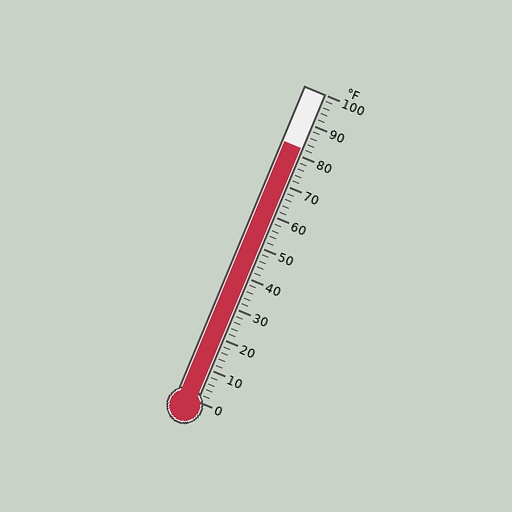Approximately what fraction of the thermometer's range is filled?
The thermometer is filled to approximately 80% of its range.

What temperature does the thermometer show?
The thermometer shows approximately 82°F.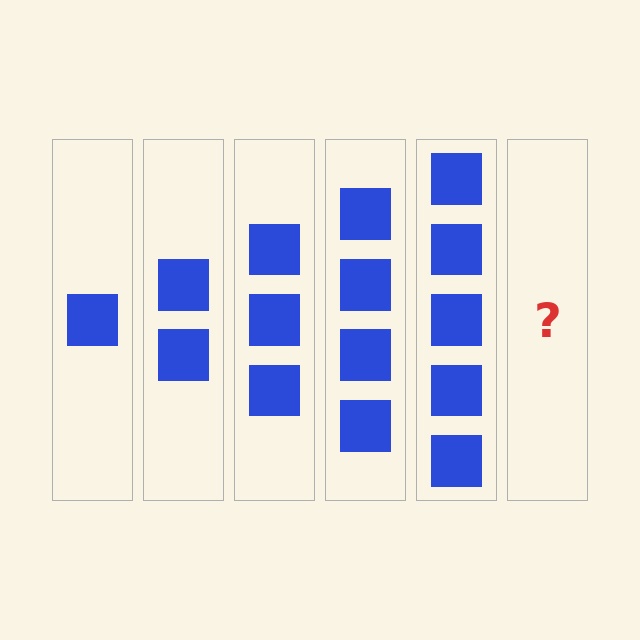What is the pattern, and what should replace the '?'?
The pattern is that each step adds one more square. The '?' should be 6 squares.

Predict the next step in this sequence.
The next step is 6 squares.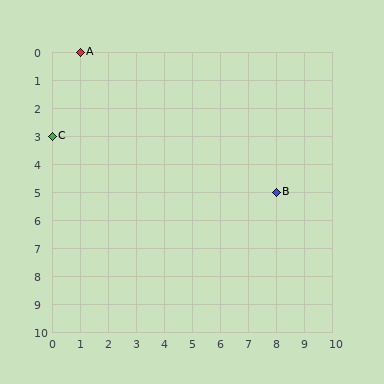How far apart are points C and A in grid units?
Points C and A are 1 column and 3 rows apart (about 3.2 grid units diagonally).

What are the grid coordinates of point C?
Point C is at grid coordinates (0, 3).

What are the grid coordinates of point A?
Point A is at grid coordinates (1, 0).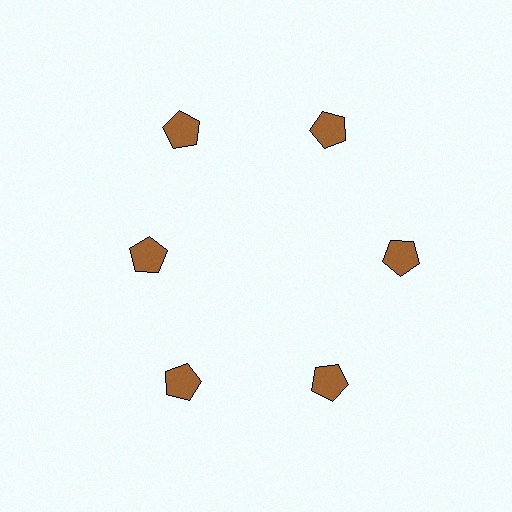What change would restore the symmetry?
The symmetry would be restored by moving it outward, back onto the ring so that all 6 pentagons sit at equal angles and equal distance from the center.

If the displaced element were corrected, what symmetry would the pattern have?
It would have 6-fold rotational symmetry — the pattern would map onto itself every 60 degrees.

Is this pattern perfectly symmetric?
No. The 6 brown pentagons are arranged in a ring, but one element near the 9 o'clock position is pulled inward toward the center, breaking the 6-fold rotational symmetry.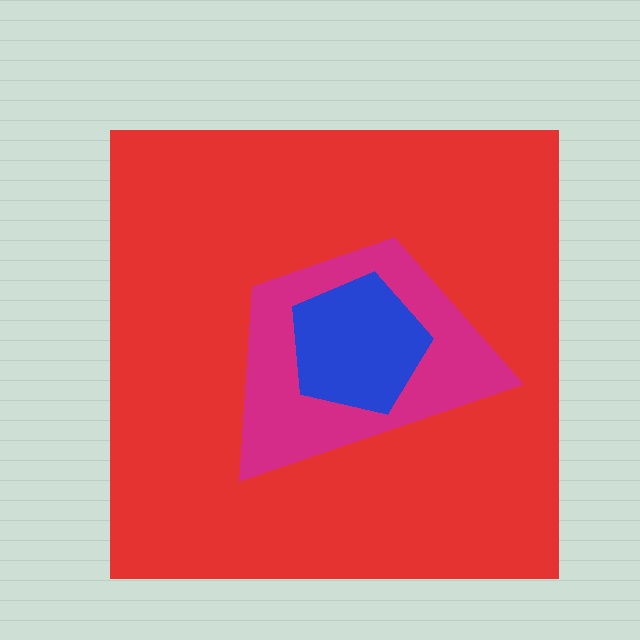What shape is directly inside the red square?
The magenta trapezoid.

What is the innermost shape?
The blue pentagon.